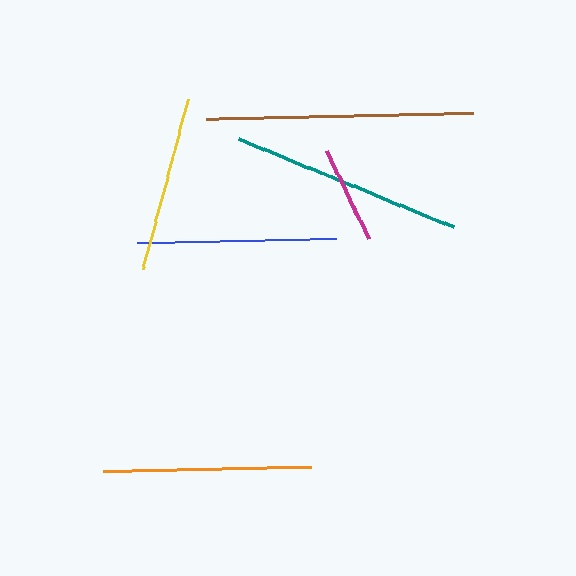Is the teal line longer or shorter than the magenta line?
The teal line is longer than the magenta line.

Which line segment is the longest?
The brown line is the longest at approximately 267 pixels.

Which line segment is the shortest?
The magenta line is the shortest at approximately 97 pixels.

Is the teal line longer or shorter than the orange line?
The teal line is longer than the orange line.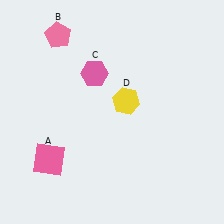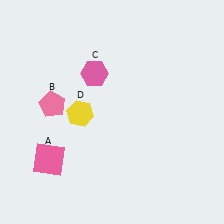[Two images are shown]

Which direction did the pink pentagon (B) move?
The pink pentagon (B) moved down.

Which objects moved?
The objects that moved are: the pink pentagon (B), the yellow hexagon (D).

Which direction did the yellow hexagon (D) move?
The yellow hexagon (D) moved left.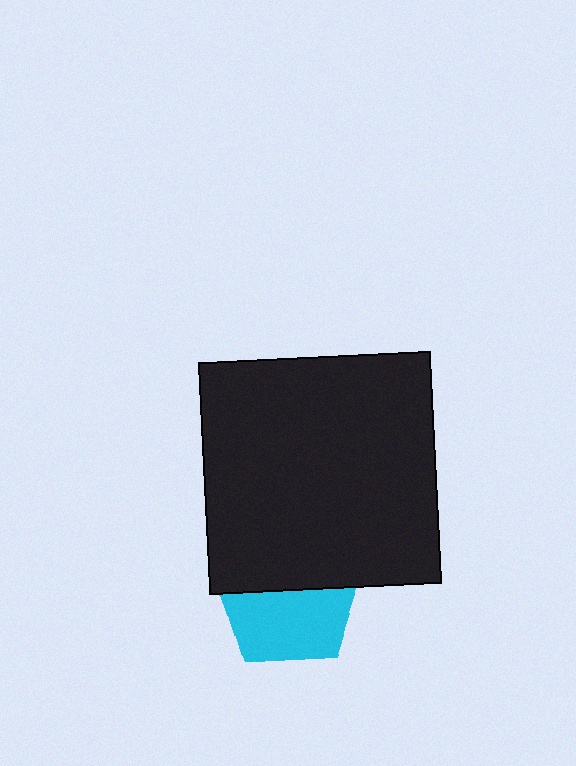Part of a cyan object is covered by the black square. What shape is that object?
It is a pentagon.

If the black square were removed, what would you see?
You would see the complete cyan pentagon.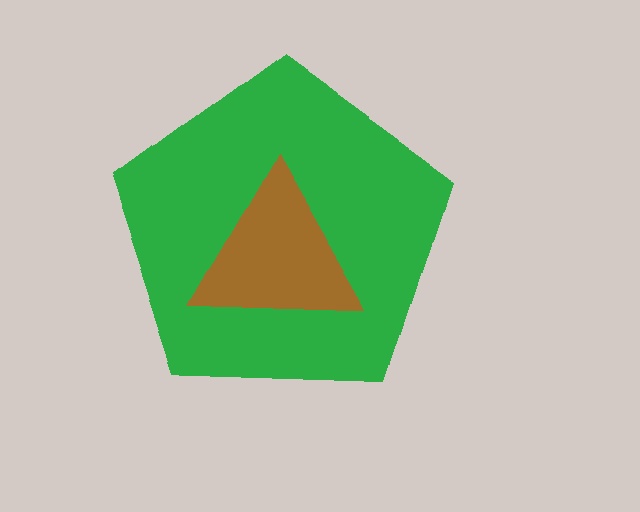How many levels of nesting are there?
2.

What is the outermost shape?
The green pentagon.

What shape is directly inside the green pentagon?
The brown triangle.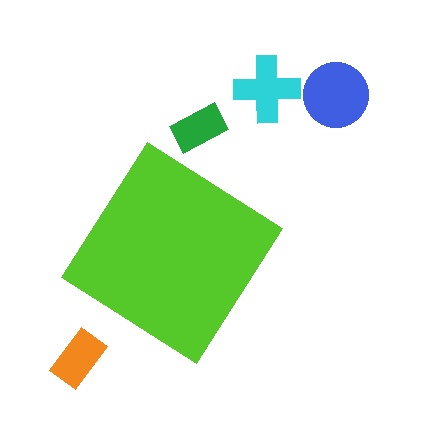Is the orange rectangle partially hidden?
No, the orange rectangle is fully visible.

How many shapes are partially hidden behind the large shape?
0 shapes are partially hidden.